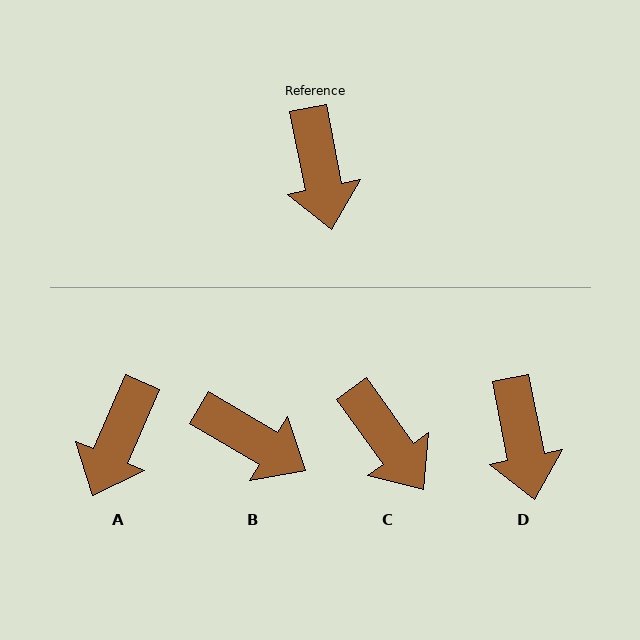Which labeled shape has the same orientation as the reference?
D.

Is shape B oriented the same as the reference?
No, it is off by about 48 degrees.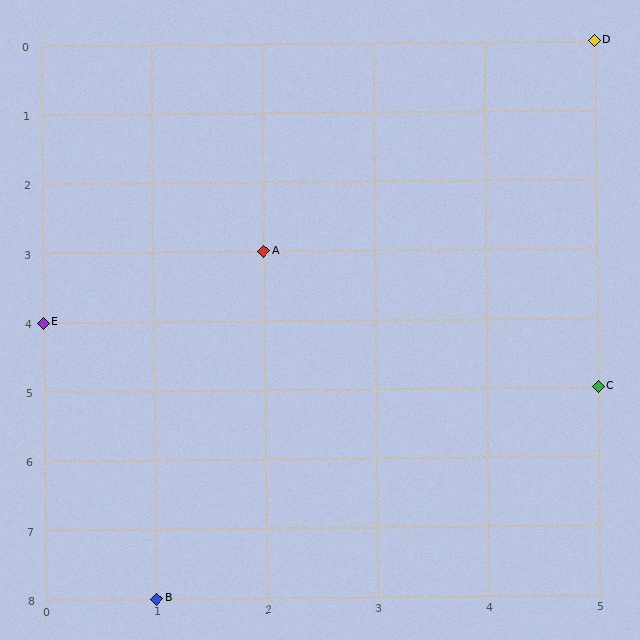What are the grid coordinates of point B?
Point B is at grid coordinates (1, 8).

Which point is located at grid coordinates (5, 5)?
Point C is at (5, 5).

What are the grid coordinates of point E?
Point E is at grid coordinates (0, 4).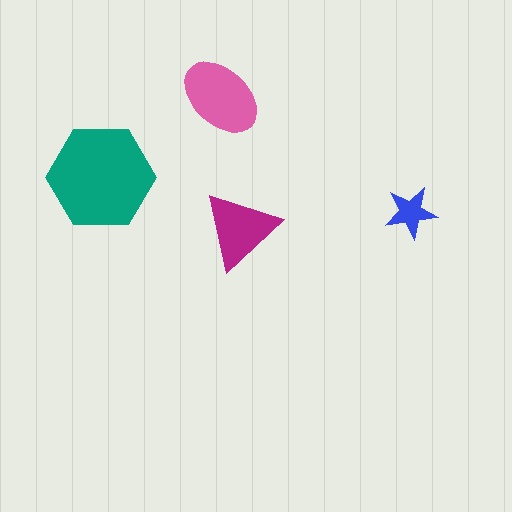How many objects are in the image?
There are 4 objects in the image.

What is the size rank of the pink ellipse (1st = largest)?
2nd.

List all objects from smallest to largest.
The blue star, the magenta triangle, the pink ellipse, the teal hexagon.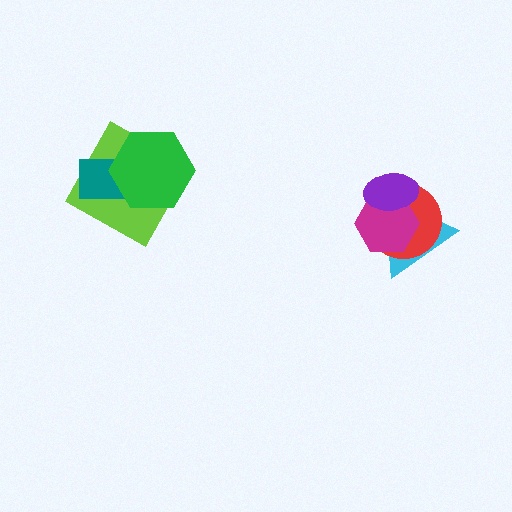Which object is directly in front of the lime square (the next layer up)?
The teal rectangle is directly in front of the lime square.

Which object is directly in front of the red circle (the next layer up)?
The magenta hexagon is directly in front of the red circle.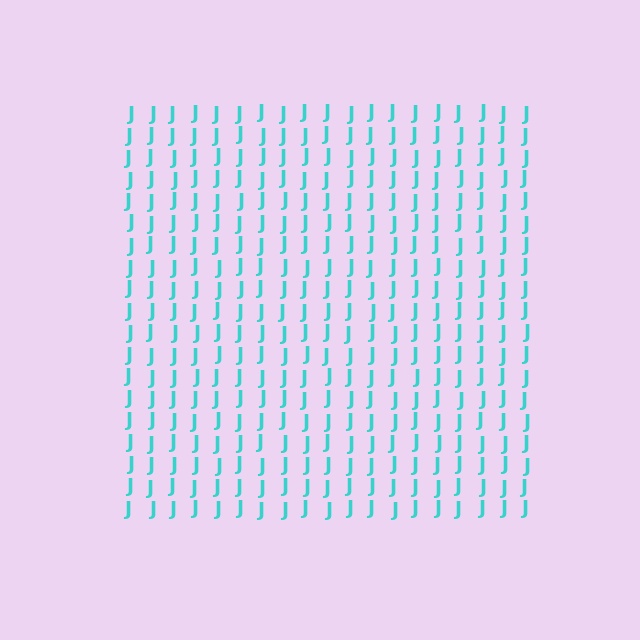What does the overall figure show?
The overall figure shows a square.